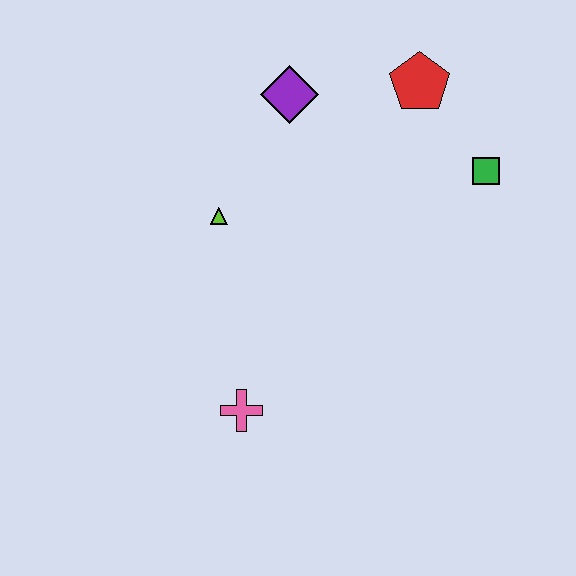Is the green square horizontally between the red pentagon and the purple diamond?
No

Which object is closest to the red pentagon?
The green square is closest to the red pentagon.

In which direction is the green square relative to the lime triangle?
The green square is to the right of the lime triangle.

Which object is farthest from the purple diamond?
The pink cross is farthest from the purple diamond.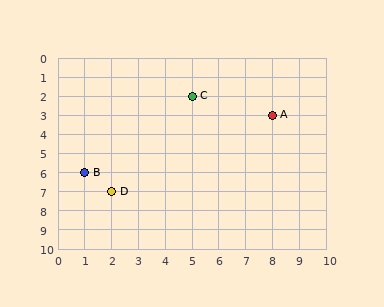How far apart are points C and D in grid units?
Points C and D are 3 columns and 5 rows apart (about 5.8 grid units diagonally).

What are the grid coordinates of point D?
Point D is at grid coordinates (2, 7).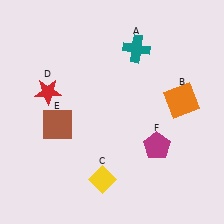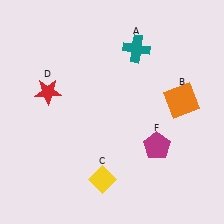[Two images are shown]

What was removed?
The brown square (E) was removed in Image 2.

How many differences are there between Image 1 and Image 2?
There is 1 difference between the two images.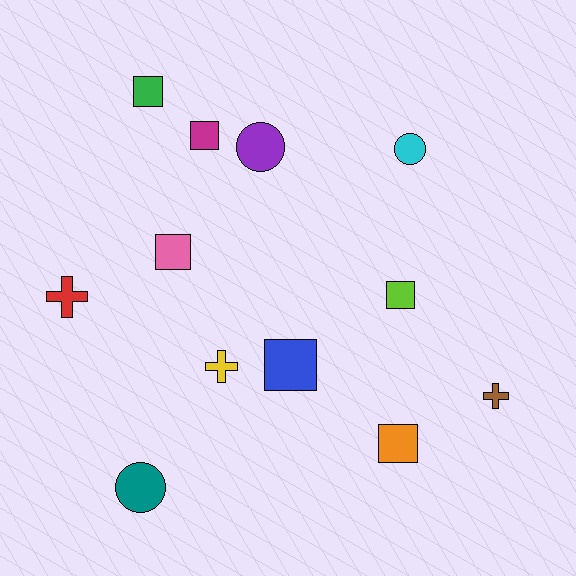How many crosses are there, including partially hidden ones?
There are 3 crosses.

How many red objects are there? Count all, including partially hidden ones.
There is 1 red object.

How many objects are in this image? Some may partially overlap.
There are 12 objects.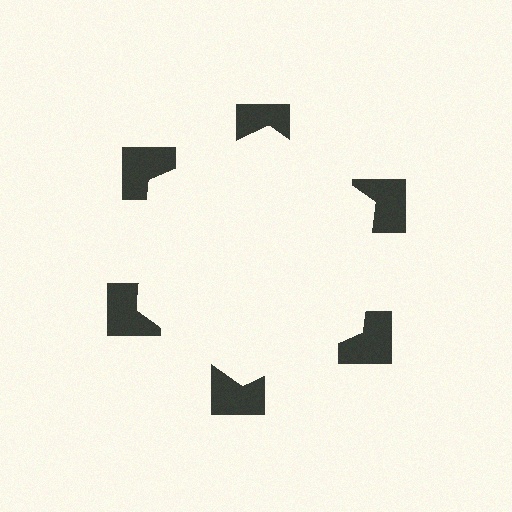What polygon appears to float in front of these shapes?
An illusory hexagon — its edges are inferred from the aligned wedge cuts in the notched squares, not physically drawn.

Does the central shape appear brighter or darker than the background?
It typically appears slightly brighter than the background, even though no actual brightness change is drawn.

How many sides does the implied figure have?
6 sides.